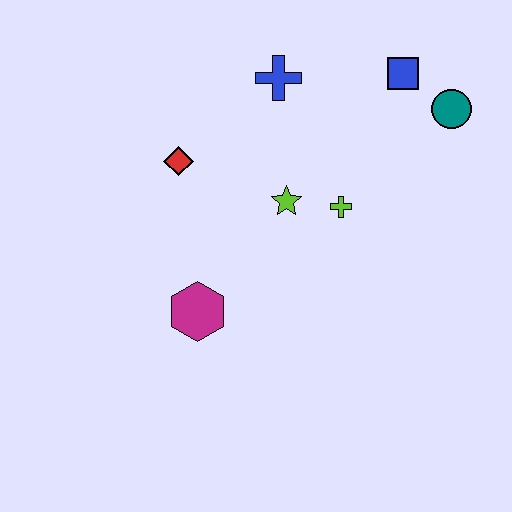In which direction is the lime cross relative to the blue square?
The lime cross is below the blue square.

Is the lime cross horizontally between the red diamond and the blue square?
Yes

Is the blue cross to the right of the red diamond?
Yes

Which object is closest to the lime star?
The lime cross is closest to the lime star.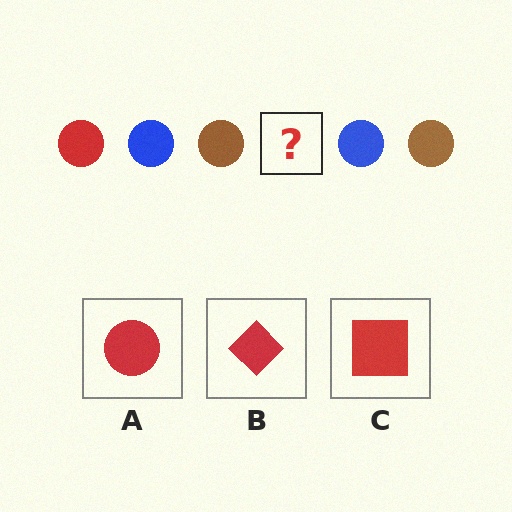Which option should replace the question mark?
Option A.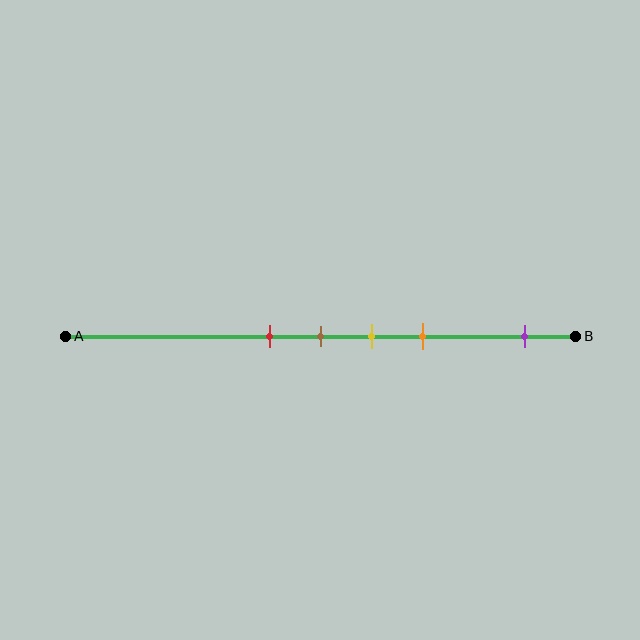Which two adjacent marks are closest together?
The red and brown marks are the closest adjacent pair.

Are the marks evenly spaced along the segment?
No, the marks are not evenly spaced.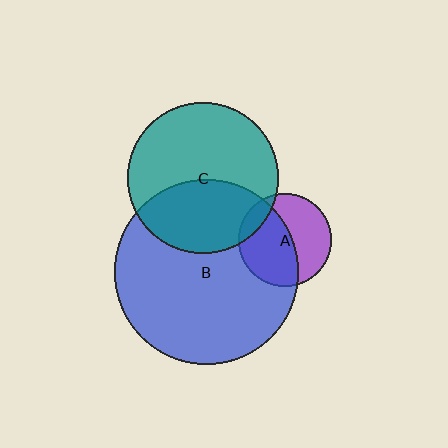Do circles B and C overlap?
Yes.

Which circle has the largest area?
Circle B (blue).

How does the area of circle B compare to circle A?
Approximately 4.0 times.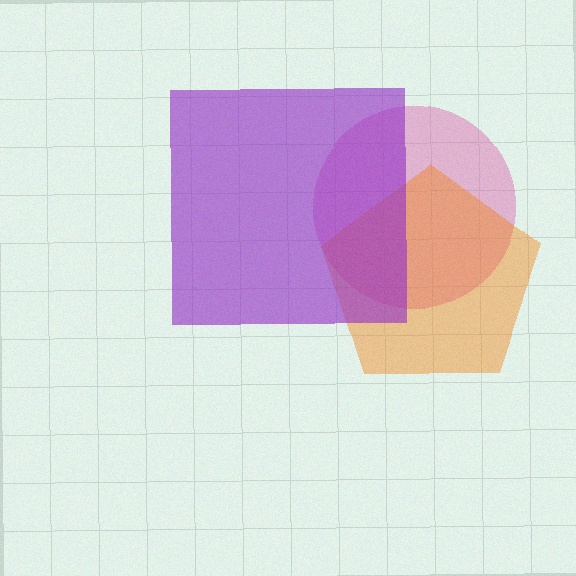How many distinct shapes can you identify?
There are 3 distinct shapes: a pink circle, an orange pentagon, a purple square.